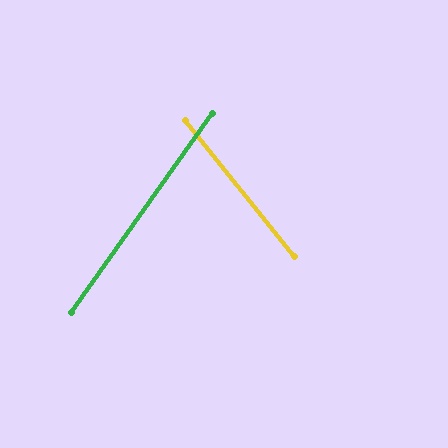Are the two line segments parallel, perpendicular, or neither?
Neither parallel nor perpendicular — they differ by about 74°.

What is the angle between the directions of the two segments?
Approximately 74 degrees.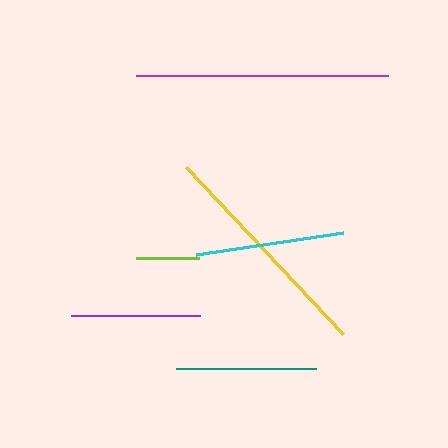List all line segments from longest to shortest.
From longest to shortest: magenta, yellow, cyan, teal, purple, lime.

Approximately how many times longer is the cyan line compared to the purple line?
The cyan line is approximately 1.1 times the length of the purple line.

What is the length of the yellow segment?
The yellow segment is approximately 229 pixels long.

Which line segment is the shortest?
The lime line is the shortest at approximately 63 pixels.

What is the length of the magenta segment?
The magenta segment is approximately 252 pixels long.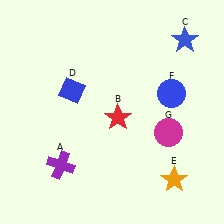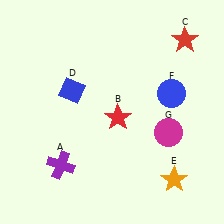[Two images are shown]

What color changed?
The star (C) changed from blue in Image 1 to red in Image 2.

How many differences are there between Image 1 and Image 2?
There is 1 difference between the two images.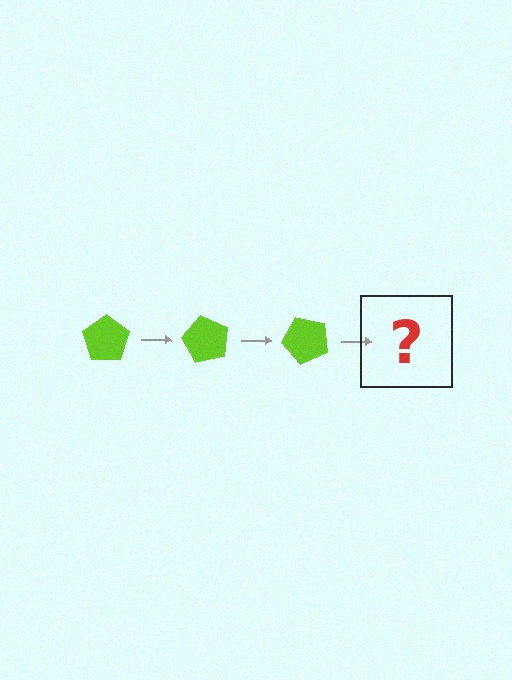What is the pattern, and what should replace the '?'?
The pattern is that the pentagon rotates 60 degrees each step. The '?' should be a lime pentagon rotated 180 degrees.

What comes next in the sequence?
The next element should be a lime pentagon rotated 180 degrees.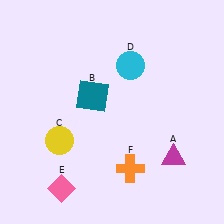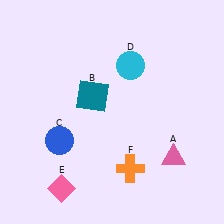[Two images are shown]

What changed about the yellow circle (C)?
In Image 1, C is yellow. In Image 2, it changed to blue.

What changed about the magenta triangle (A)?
In Image 1, A is magenta. In Image 2, it changed to pink.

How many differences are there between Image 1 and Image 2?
There are 2 differences between the two images.